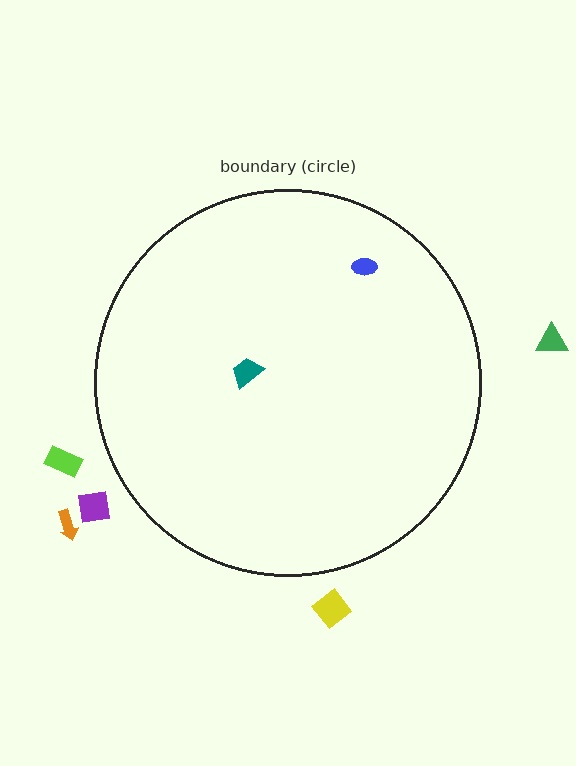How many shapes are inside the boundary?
2 inside, 5 outside.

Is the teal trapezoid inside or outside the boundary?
Inside.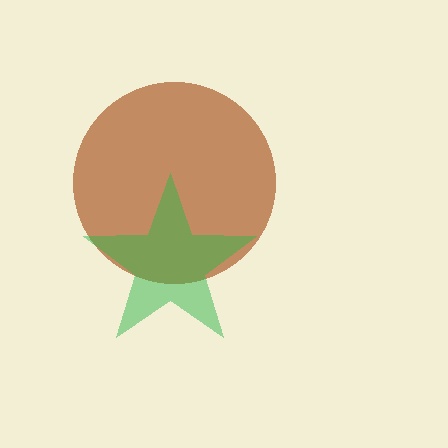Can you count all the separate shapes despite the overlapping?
Yes, there are 2 separate shapes.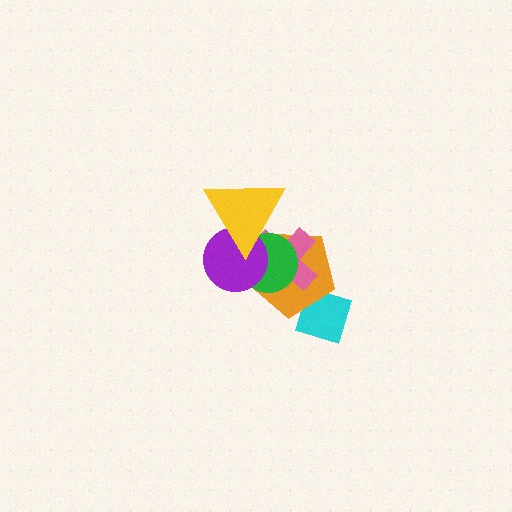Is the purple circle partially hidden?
Yes, it is partially covered by another shape.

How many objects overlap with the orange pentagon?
5 objects overlap with the orange pentagon.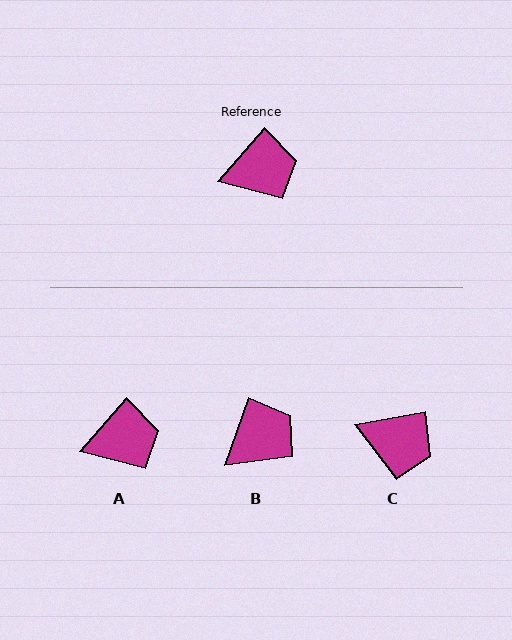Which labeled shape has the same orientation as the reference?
A.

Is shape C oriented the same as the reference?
No, it is off by about 38 degrees.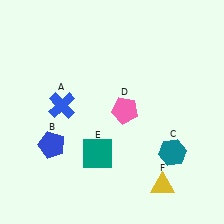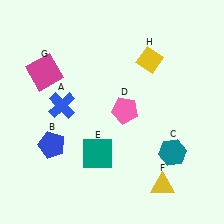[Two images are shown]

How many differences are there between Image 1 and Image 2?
There are 2 differences between the two images.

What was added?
A magenta square (G), a yellow diamond (H) were added in Image 2.